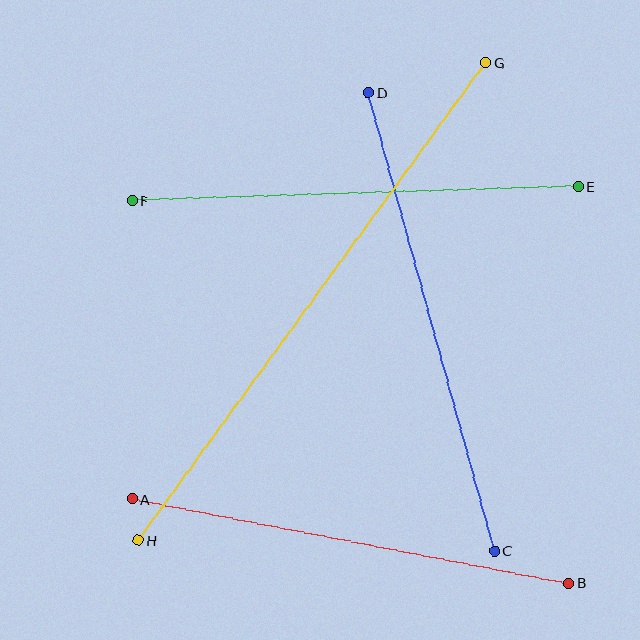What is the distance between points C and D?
The distance is approximately 476 pixels.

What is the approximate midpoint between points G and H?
The midpoint is at approximately (312, 301) pixels.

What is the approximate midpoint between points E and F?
The midpoint is at approximately (355, 194) pixels.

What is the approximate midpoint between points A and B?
The midpoint is at approximately (351, 541) pixels.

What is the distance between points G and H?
The distance is approximately 591 pixels.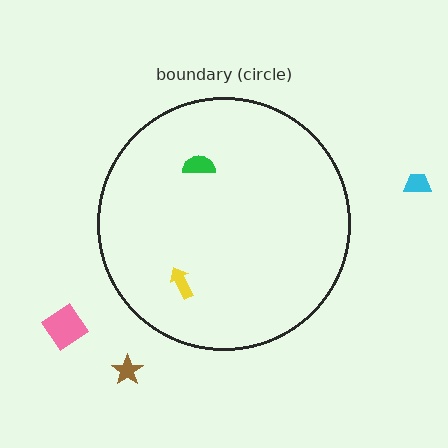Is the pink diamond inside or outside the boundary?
Outside.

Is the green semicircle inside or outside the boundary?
Inside.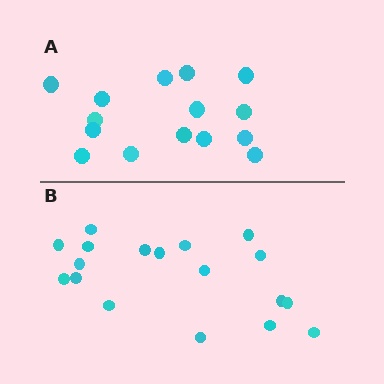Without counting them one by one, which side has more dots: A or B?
Region B (the bottom region) has more dots.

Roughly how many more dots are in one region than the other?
Region B has just a few more — roughly 2 or 3 more dots than region A.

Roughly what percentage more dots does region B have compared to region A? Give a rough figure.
About 20% more.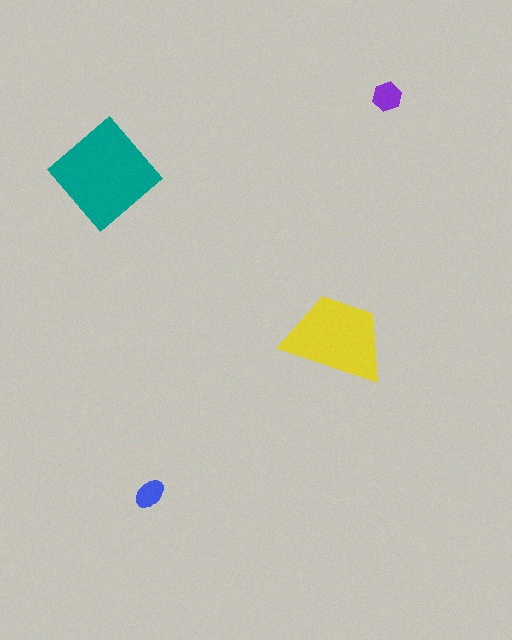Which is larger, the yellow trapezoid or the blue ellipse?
The yellow trapezoid.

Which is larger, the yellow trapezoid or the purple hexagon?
The yellow trapezoid.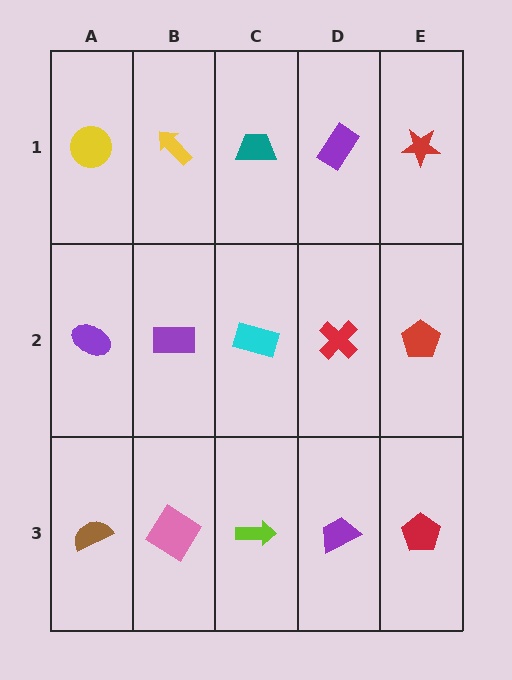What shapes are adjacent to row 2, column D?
A purple rectangle (row 1, column D), a purple trapezoid (row 3, column D), a cyan rectangle (row 2, column C), a red pentagon (row 2, column E).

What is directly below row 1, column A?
A purple ellipse.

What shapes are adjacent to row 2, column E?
A red star (row 1, column E), a red pentagon (row 3, column E), a red cross (row 2, column D).